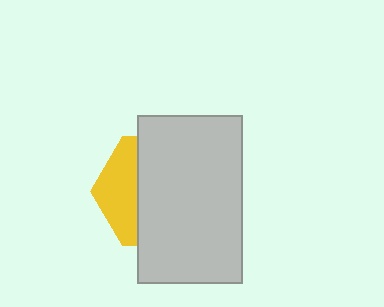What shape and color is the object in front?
The object in front is a light gray rectangle.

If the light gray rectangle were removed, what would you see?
You would see the complete yellow hexagon.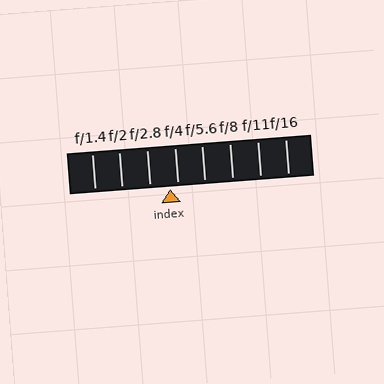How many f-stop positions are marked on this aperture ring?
There are 8 f-stop positions marked.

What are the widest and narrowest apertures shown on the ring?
The widest aperture shown is f/1.4 and the narrowest is f/16.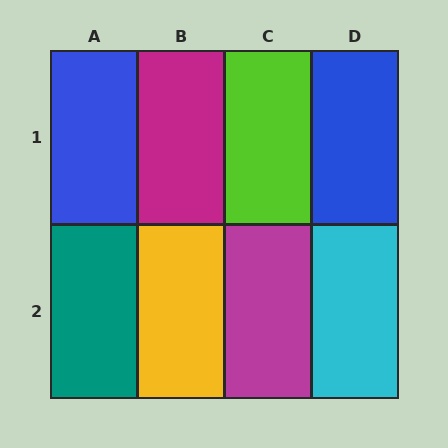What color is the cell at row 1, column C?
Lime.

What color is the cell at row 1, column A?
Blue.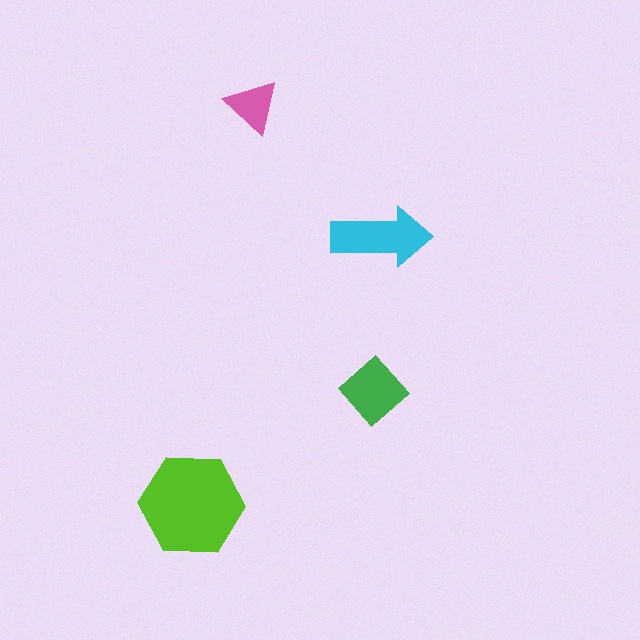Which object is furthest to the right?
The cyan arrow is rightmost.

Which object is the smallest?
The pink triangle.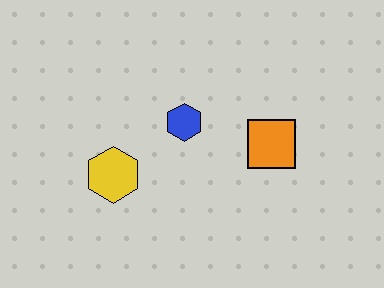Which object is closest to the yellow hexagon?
The blue hexagon is closest to the yellow hexagon.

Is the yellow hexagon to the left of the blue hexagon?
Yes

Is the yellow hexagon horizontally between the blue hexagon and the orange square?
No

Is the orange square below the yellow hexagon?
No